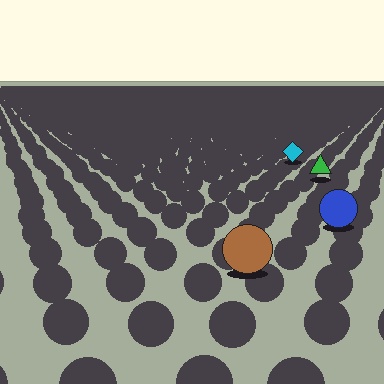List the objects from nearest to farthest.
From nearest to farthest: the brown circle, the blue circle, the green triangle, the cyan diamond.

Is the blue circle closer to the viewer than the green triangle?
Yes. The blue circle is closer — you can tell from the texture gradient: the ground texture is coarser near it.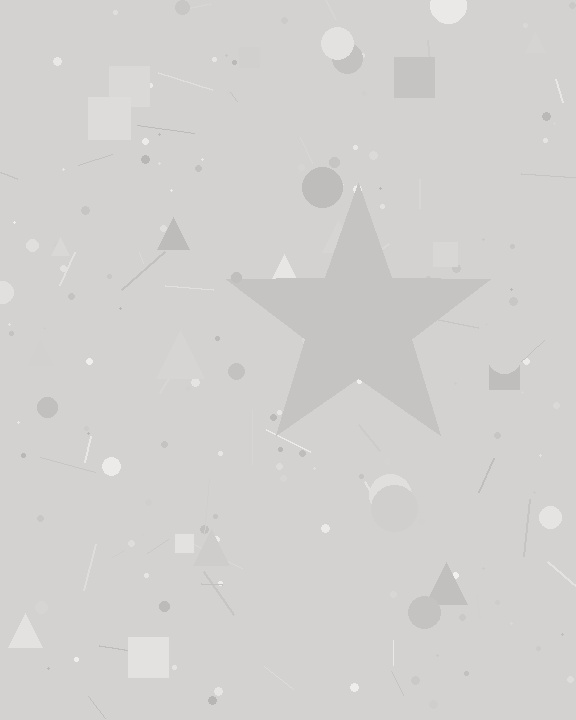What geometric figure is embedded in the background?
A star is embedded in the background.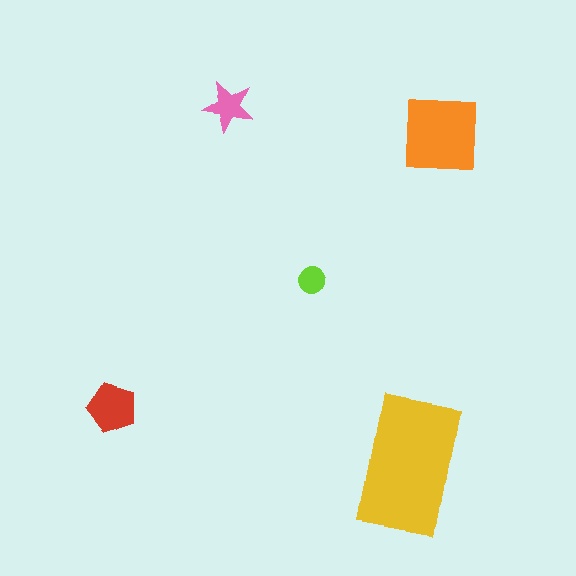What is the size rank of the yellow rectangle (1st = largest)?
1st.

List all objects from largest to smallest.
The yellow rectangle, the orange square, the red pentagon, the pink star, the lime circle.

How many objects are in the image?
There are 5 objects in the image.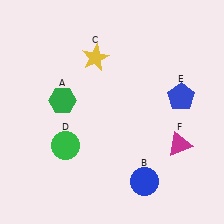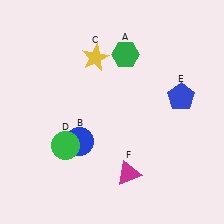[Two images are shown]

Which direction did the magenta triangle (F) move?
The magenta triangle (F) moved left.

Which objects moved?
The objects that moved are: the green hexagon (A), the blue circle (B), the magenta triangle (F).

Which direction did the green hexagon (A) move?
The green hexagon (A) moved right.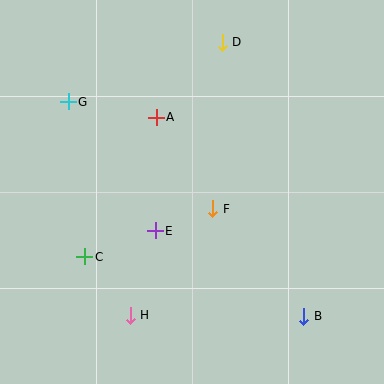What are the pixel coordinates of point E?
Point E is at (155, 231).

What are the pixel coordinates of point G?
Point G is at (68, 102).